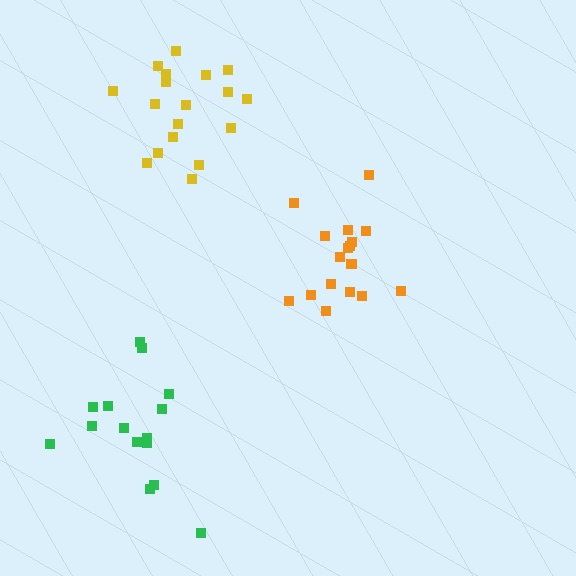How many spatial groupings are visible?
There are 3 spatial groupings.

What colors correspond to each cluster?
The clusters are colored: orange, green, yellow.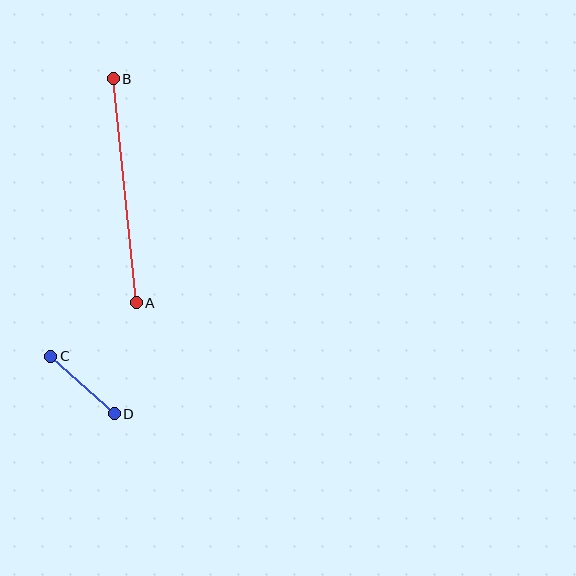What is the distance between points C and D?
The distance is approximately 86 pixels.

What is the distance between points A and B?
The distance is approximately 225 pixels.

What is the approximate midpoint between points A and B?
The midpoint is at approximately (125, 191) pixels.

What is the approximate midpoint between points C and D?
The midpoint is at approximately (82, 385) pixels.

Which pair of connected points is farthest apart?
Points A and B are farthest apart.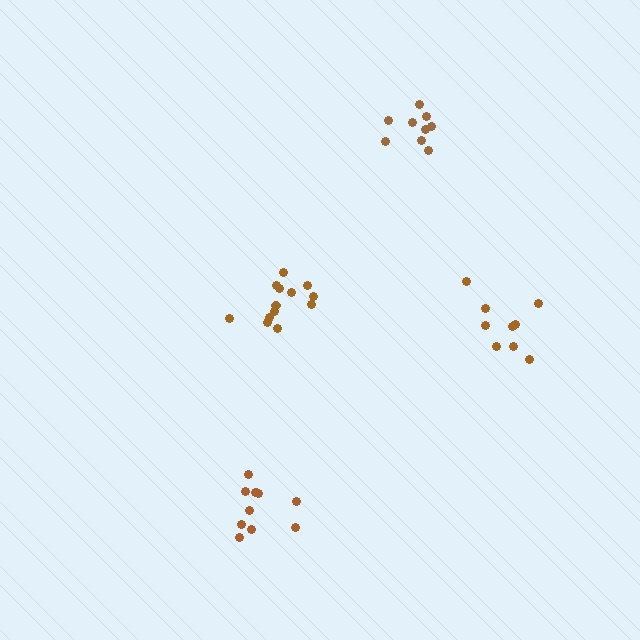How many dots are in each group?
Group 1: 9 dots, Group 2: 11 dots, Group 3: 13 dots, Group 4: 9 dots (42 total).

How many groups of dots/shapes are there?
There are 4 groups.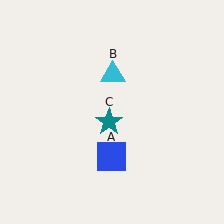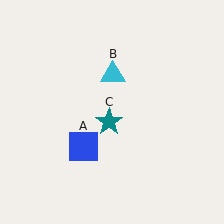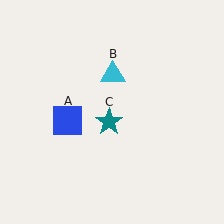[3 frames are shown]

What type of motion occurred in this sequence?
The blue square (object A) rotated clockwise around the center of the scene.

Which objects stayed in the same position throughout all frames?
Cyan triangle (object B) and teal star (object C) remained stationary.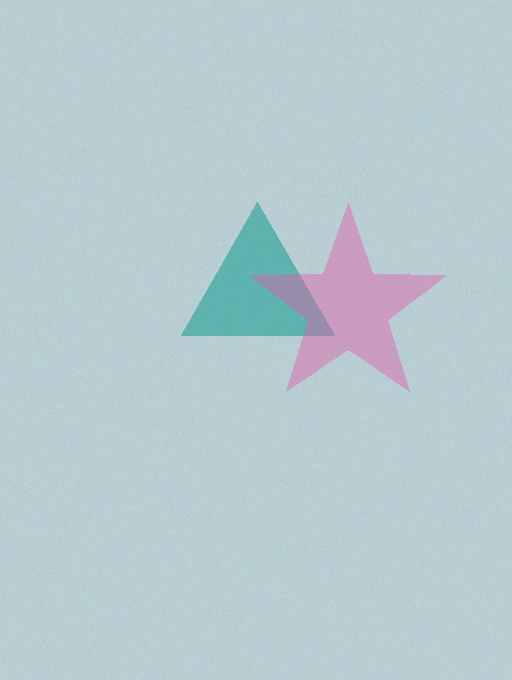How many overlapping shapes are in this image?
There are 2 overlapping shapes in the image.